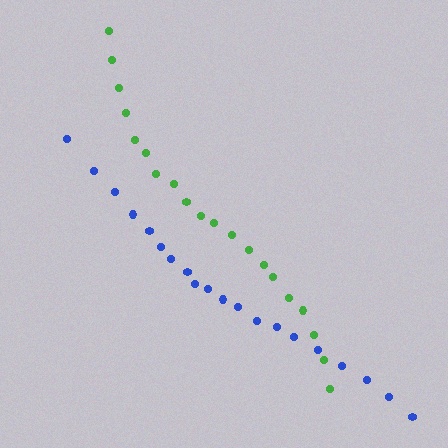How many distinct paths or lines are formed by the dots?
There are 2 distinct paths.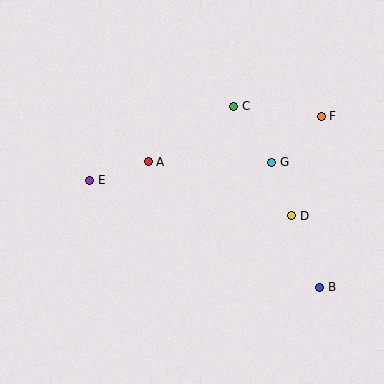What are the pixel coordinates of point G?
Point G is at (272, 162).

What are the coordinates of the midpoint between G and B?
The midpoint between G and B is at (296, 225).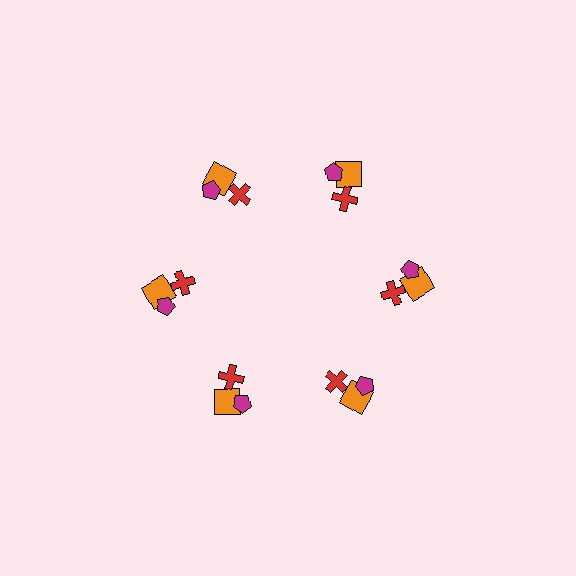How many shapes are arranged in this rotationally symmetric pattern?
There are 18 shapes, arranged in 6 groups of 3.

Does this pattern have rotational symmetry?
Yes, this pattern has 6-fold rotational symmetry. It looks the same after rotating 60 degrees around the center.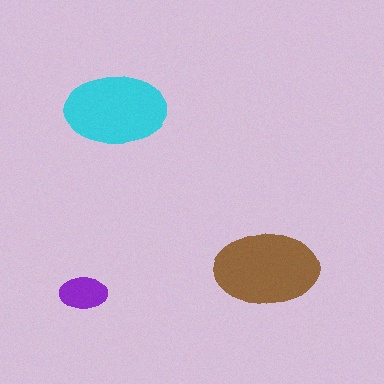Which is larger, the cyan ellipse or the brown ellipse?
The brown one.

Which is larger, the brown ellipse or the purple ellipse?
The brown one.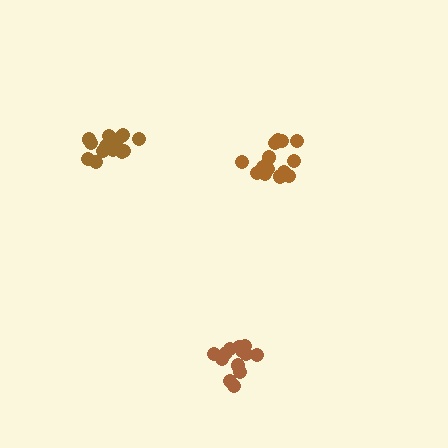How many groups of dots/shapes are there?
There are 3 groups.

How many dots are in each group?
Group 1: 13 dots, Group 2: 15 dots, Group 3: 14 dots (42 total).